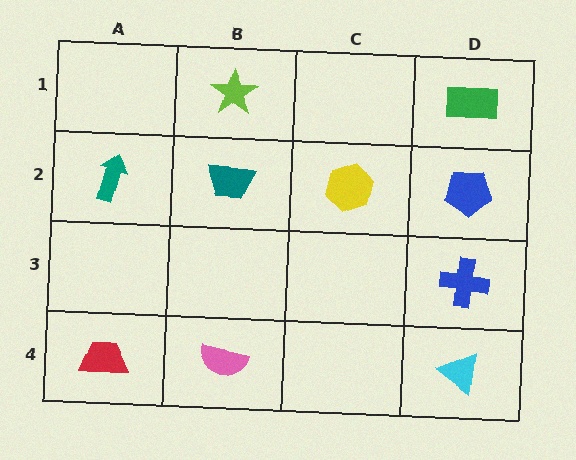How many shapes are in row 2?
4 shapes.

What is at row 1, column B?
A lime star.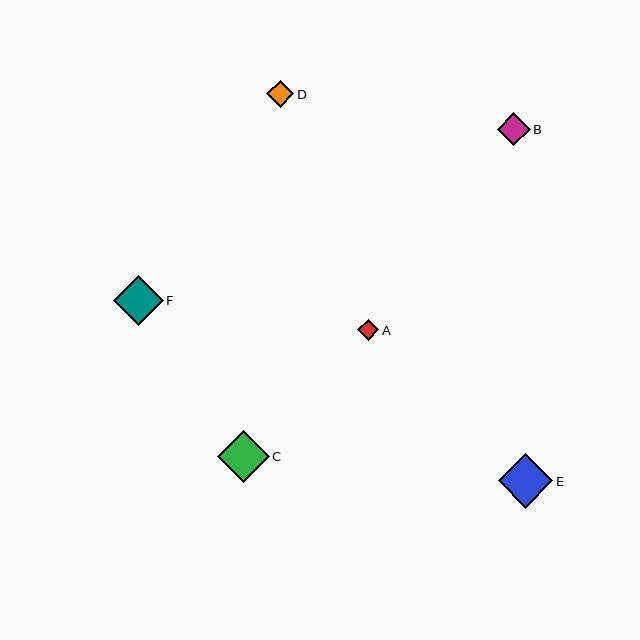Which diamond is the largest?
Diamond E is the largest with a size of approximately 55 pixels.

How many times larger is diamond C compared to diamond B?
Diamond C is approximately 1.6 times the size of diamond B.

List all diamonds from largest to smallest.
From largest to smallest: E, C, F, B, D, A.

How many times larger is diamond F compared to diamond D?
Diamond F is approximately 1.9 times the size of diamond D.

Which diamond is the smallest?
Diamond A is the smallest with a size of approximately 21 pixels.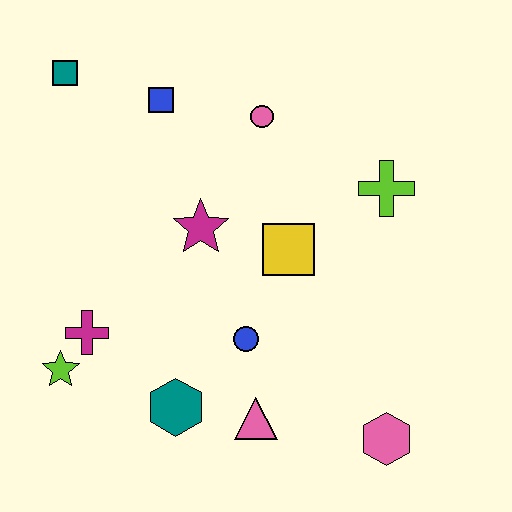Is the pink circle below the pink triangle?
No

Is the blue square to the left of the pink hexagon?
Yes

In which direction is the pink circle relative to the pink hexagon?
The pink circle is above the pink hexagon.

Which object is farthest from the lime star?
The lime cross is farthest from the lime star.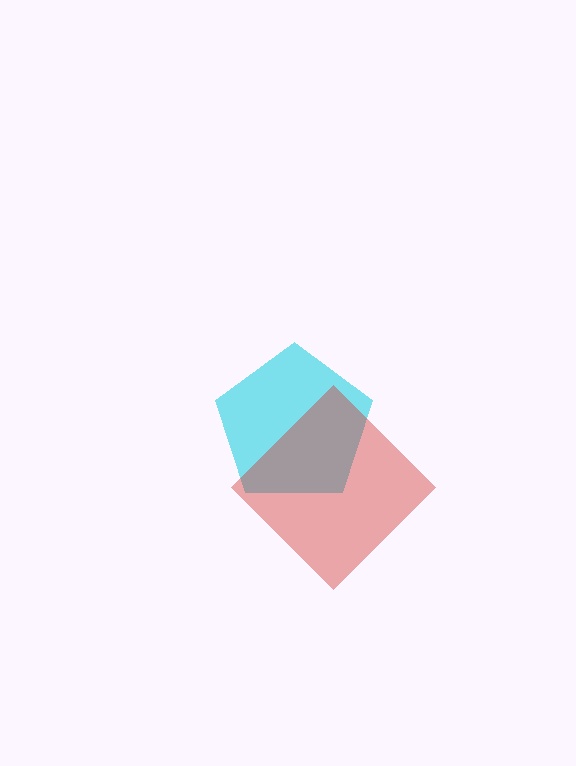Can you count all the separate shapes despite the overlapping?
Yes, there are 2 separate shapes.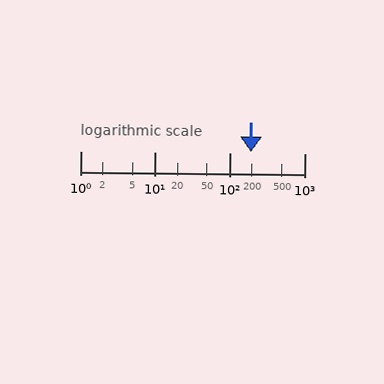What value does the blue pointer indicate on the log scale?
The pointer indicates approximately 190.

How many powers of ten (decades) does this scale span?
The scale spans 3 decades, from 1 to 1000.